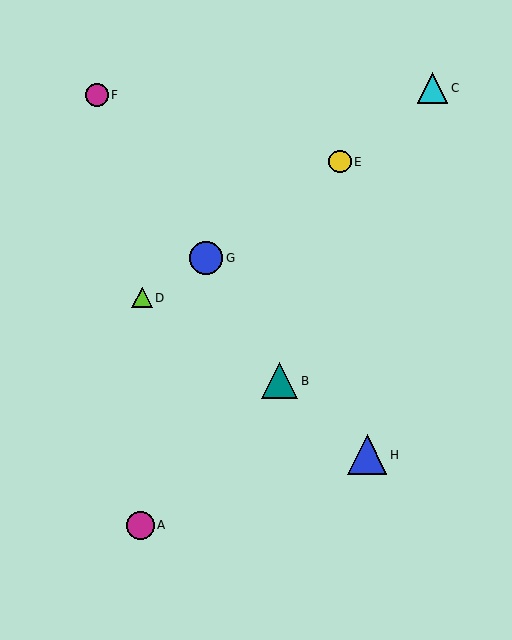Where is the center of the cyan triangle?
The center of the cyan triangle is at (433, 88).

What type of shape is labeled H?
Shape H is a blue triangle.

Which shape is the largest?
The blue triangle (labeled H) is the largest.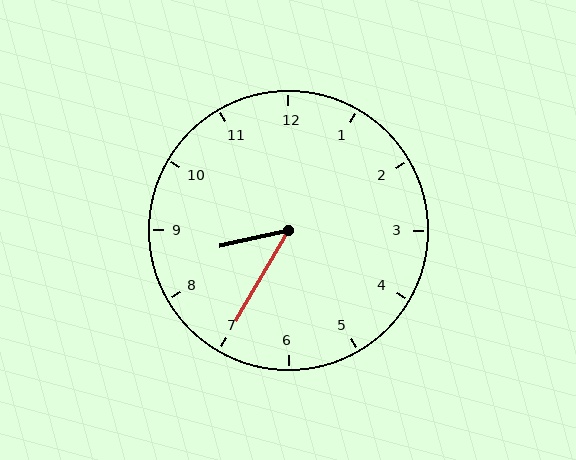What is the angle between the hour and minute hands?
Approximately 48 degrees.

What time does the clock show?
8:35.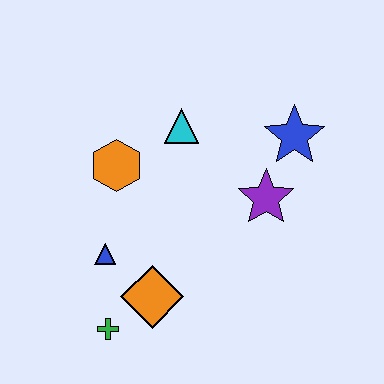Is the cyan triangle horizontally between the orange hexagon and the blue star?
Yes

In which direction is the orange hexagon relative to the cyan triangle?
The orange hexagon is to the left of the cyan triangle.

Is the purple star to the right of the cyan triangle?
Yes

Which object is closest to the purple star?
The blue star is closest to the purple star.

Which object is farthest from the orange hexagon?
The blue star is farthest from the orange hexagon.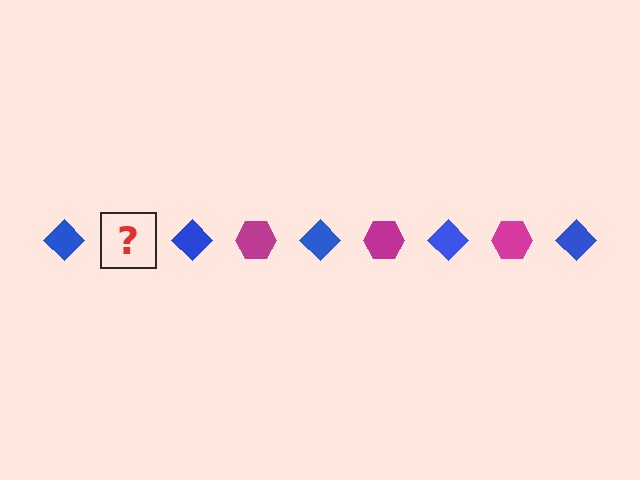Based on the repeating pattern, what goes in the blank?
The blank should be a magenta hexagon.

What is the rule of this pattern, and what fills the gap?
The rule is that the pattern alternates between blue diamond and magenta hexagon. The gap should be filled with a magenta hexagon.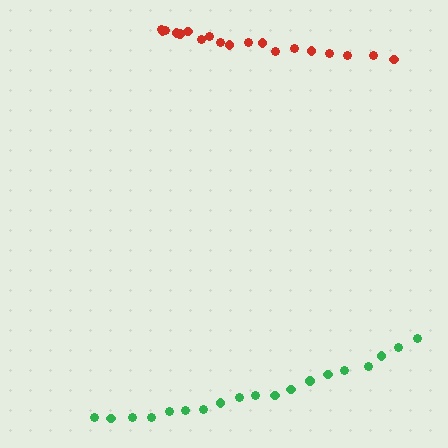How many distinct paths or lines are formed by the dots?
There are 2 distinct paths.